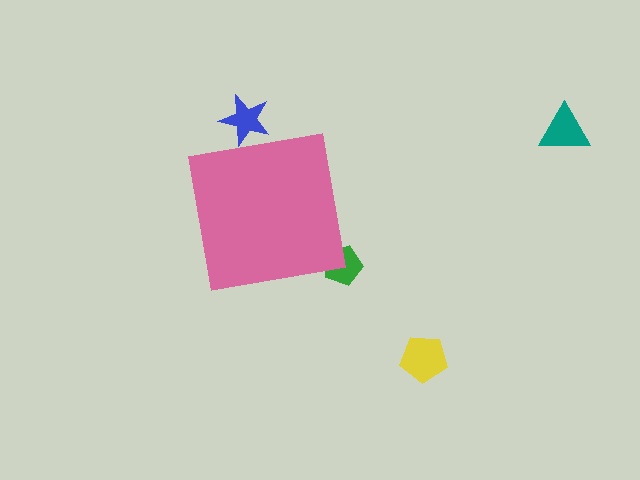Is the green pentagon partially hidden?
Yes, the green pentagon is partially hidden behind the pink square.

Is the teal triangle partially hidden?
No, the teal triangle is fully visible.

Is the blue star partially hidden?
Yes, the blue star is partially hidden behind the pink square.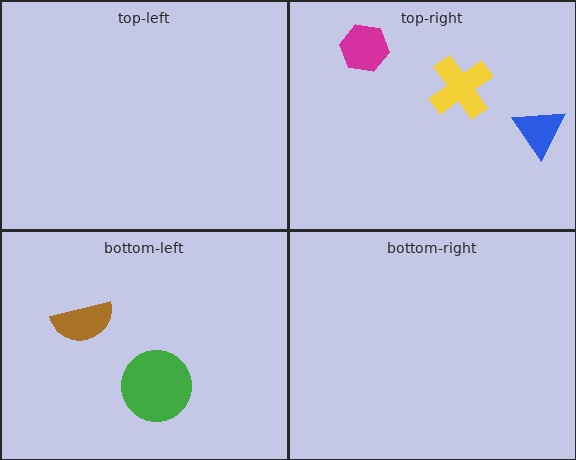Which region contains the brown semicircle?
The bottom-left region.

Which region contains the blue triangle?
The top-right region.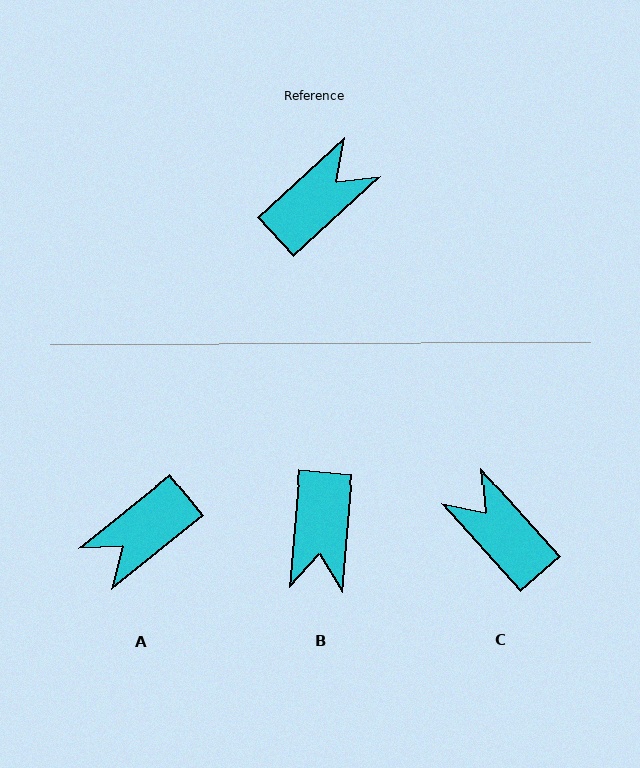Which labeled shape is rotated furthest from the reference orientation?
A, about 177 degrees away.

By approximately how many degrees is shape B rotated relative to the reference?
Approximately 137 degrees clockwise.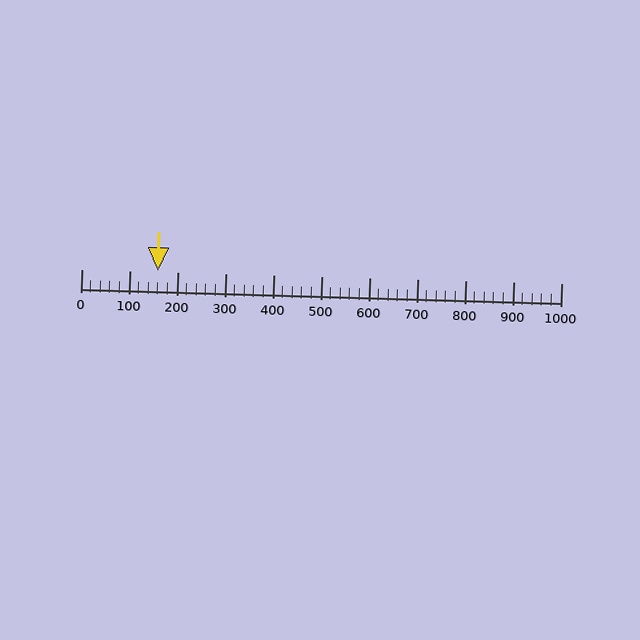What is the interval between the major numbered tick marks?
The major tick marks are spaced 100 units apart.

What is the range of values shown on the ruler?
The ruler shows values from 0 to 1000.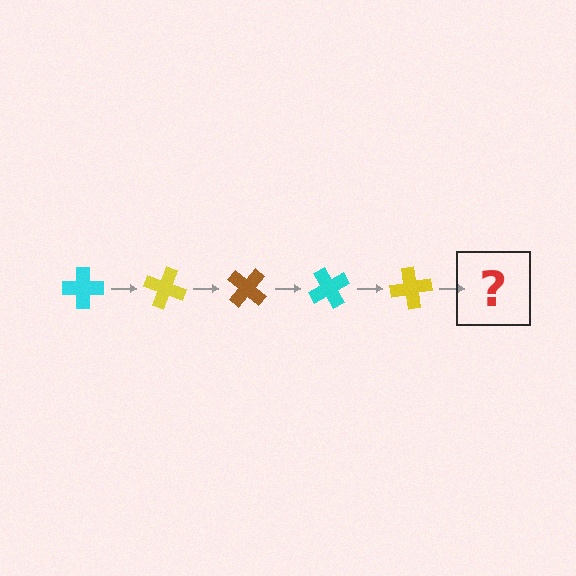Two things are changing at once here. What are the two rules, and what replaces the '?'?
The two rules are that it rotates 20 degrees each step and the color cycles through cyan, yellow, and brown. The '?' should be a brown cross, rotated 100 degrees from the start.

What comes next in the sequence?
The next element should be a brown cross, rotated 100 degrees from the start.